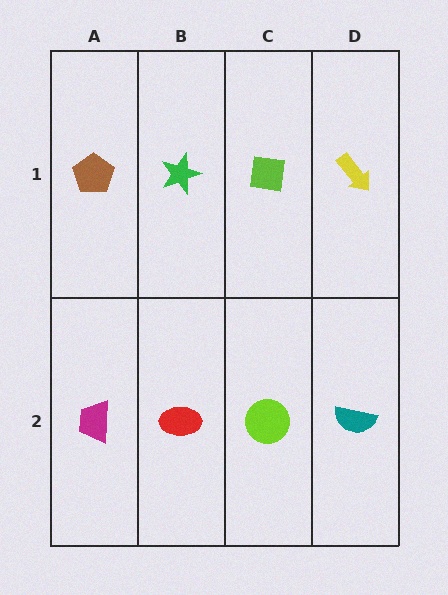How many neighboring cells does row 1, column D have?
2.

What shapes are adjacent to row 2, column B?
A green star (row 1, column B), a magenta trapezoid (row 2, column A), a lime circle (row 2, column C).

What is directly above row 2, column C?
A lime square.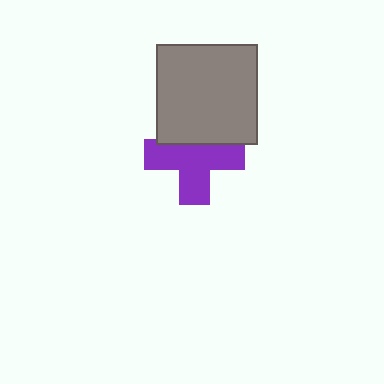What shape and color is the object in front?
The object in front is a gray square.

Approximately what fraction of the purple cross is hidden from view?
Roughly 31% of the purple cross is hidden behind the gray square.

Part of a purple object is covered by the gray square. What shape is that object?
It is a cross.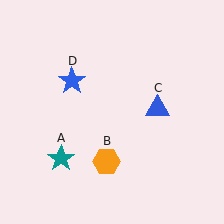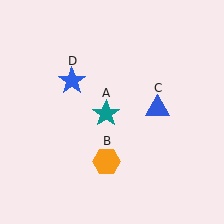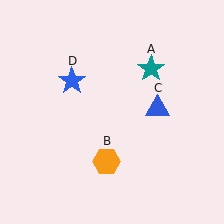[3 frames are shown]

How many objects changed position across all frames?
1 object changed position: teal star (object A).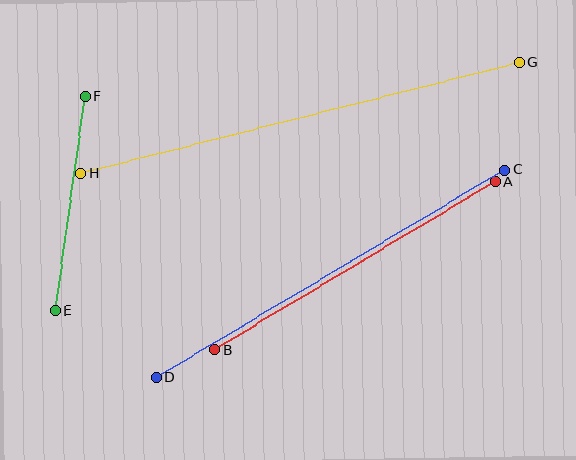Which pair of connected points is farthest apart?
Points G and H are farthest apart.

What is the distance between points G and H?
The distance is approximately 453 pixels.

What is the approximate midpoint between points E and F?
The midpoint is at approximately (70, 203) pixels.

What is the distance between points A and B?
The distance is approximately 328 pixels.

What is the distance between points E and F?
The distance is approximately 216 pixels.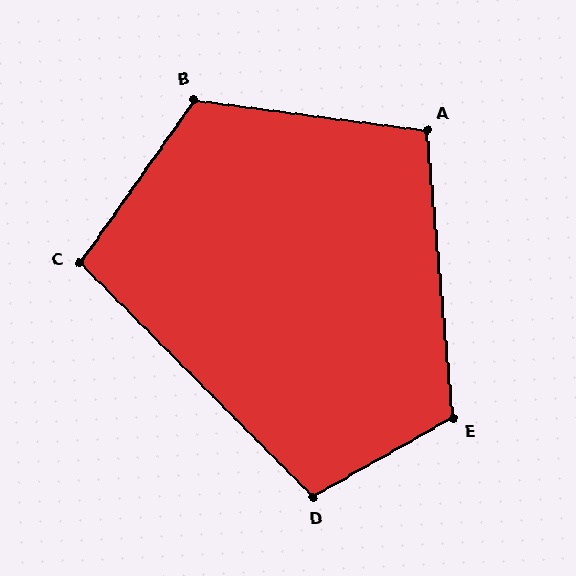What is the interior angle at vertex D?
Approximately 106 degrees (obtuse).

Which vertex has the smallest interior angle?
C, at approximately 100 degrees.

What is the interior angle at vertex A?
Approximately 103 degrees (obtuse).